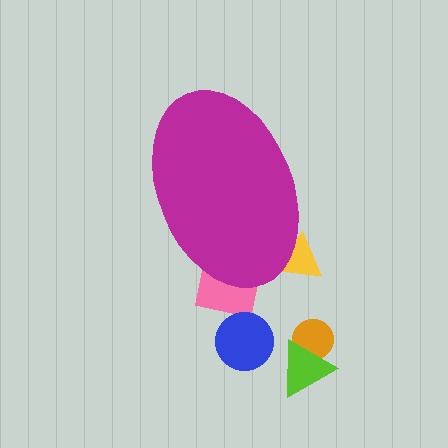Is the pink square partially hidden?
Yes, the pink square is partially hidden behind the magenta ellipse.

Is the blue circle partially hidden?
No, the blue circle is fully visible.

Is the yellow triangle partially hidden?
Yes, the yellow triangle is partially hidden behind the magenta ellipse.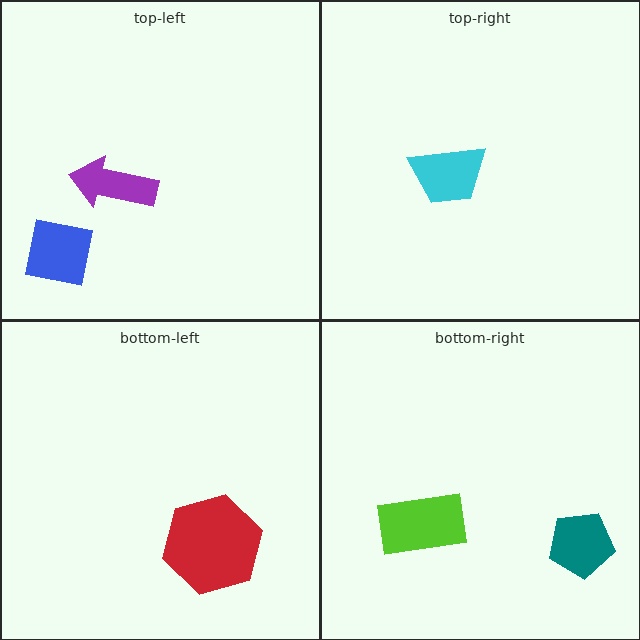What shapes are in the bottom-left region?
The red hexagon.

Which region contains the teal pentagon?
The bottom-right region.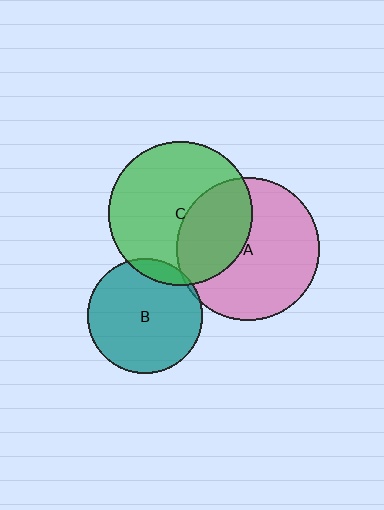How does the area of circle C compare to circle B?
Approximately 1.6 times.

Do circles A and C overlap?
Yes.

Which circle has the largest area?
Circle C (green).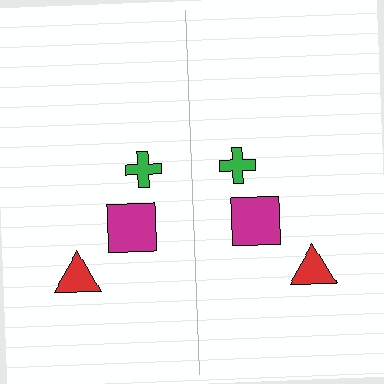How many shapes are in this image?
There are 6 shapes in this image.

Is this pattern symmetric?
Yes, this pattern has bilateral (reflection) symmetry.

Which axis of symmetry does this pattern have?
The pattern has a vertical axis of symmetry running through the center of the image.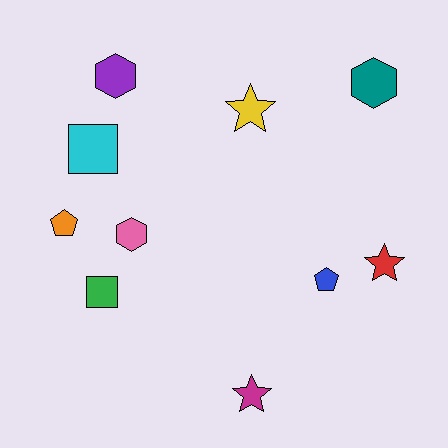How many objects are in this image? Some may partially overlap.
There are 10 objects.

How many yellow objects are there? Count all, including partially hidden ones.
There is 1 yellow object.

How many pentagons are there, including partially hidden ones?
There are 2 pentagons.